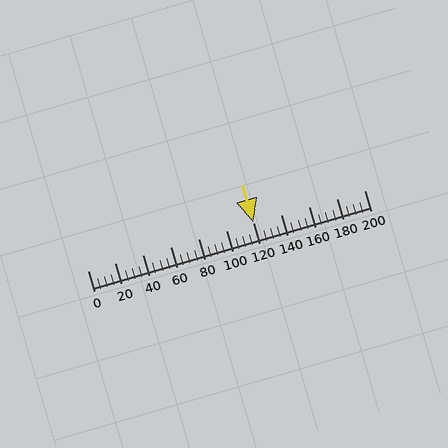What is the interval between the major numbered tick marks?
The major tick marks are spaced 20 units apart.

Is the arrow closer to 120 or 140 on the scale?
The arrow is closer to 120.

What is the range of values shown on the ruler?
The ruler shows values from 0 to 200.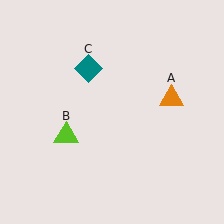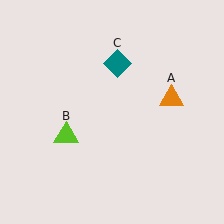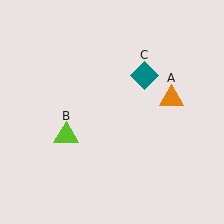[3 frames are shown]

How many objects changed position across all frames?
1 object changed position: teal diamond (object C).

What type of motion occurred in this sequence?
The teal diamond (object C) rotated clockwise around the center of the scene.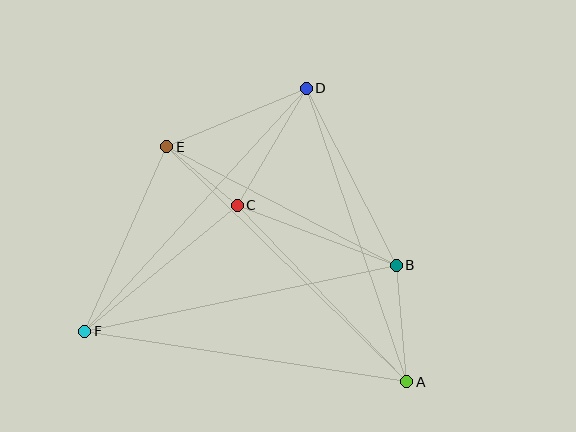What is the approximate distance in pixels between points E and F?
The distance between E and F is approximately 202 pixels.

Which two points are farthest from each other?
Points A and E are farthest from each other.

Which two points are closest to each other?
Points C and E are closest to each other.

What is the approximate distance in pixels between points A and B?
The distance between A and B is approximately 117 pixels.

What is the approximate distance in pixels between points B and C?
The distance between B and C is approximately 170 pixels.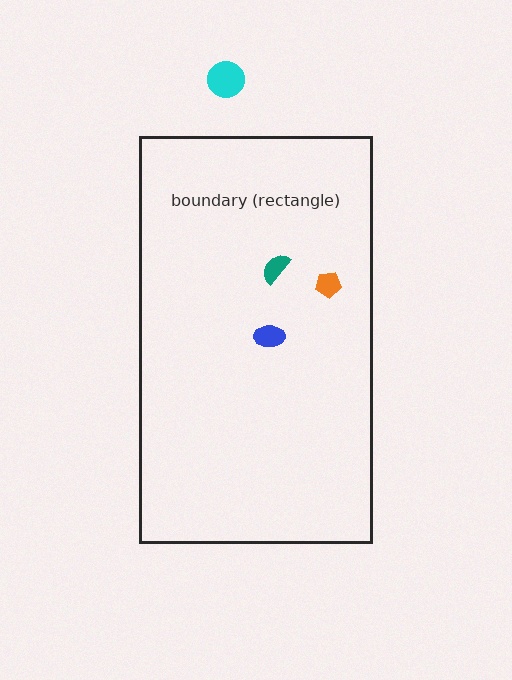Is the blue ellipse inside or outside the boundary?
Inside.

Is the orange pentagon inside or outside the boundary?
Inside.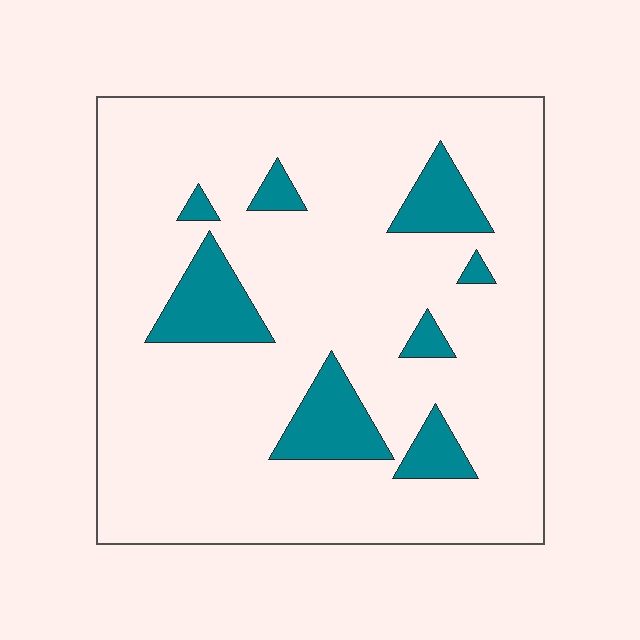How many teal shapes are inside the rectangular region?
8.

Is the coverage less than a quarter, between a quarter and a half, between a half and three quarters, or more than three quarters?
Less than a quarter.